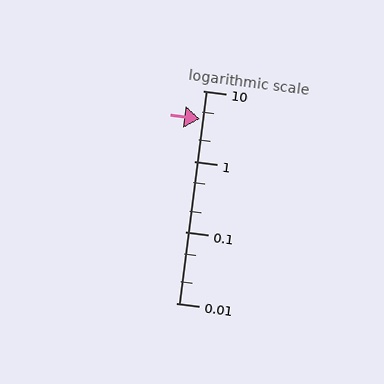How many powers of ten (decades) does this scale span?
The scale spans 3 decades, from 0.01 to 10.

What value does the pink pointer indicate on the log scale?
The pointer indicates approximately 4.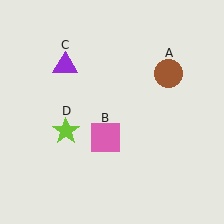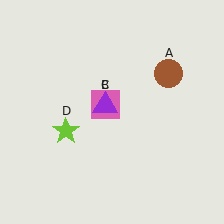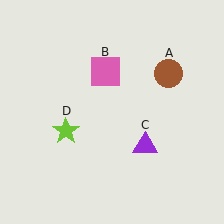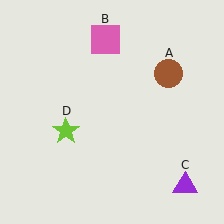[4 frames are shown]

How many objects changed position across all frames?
2 objects changed position: pink square (object B), purple triangle (object C).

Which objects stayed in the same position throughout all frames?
Brown circle (object A) and lime star (object D) remained stationary.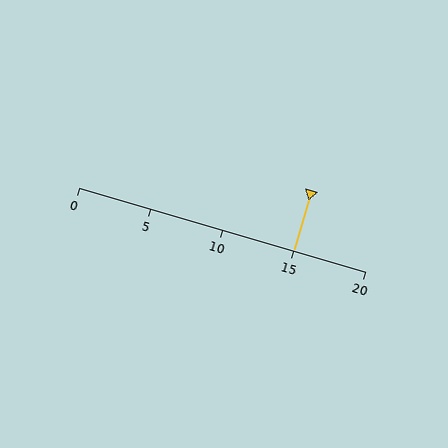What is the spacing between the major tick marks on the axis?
The major ticks are spaced 5 apart.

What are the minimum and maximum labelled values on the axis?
The axis runs from 0 to 20.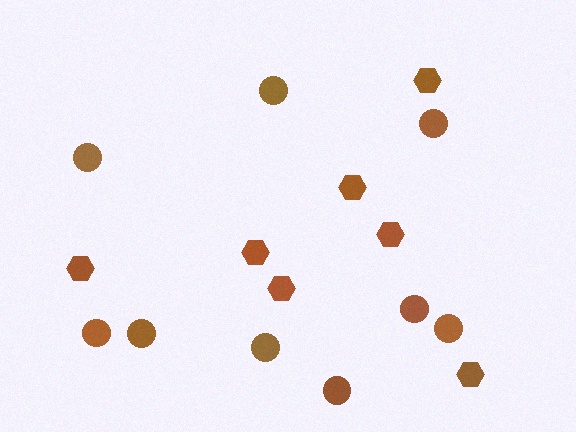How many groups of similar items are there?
There are 2 groups: one group of circles (9) and one group of hexagons (7).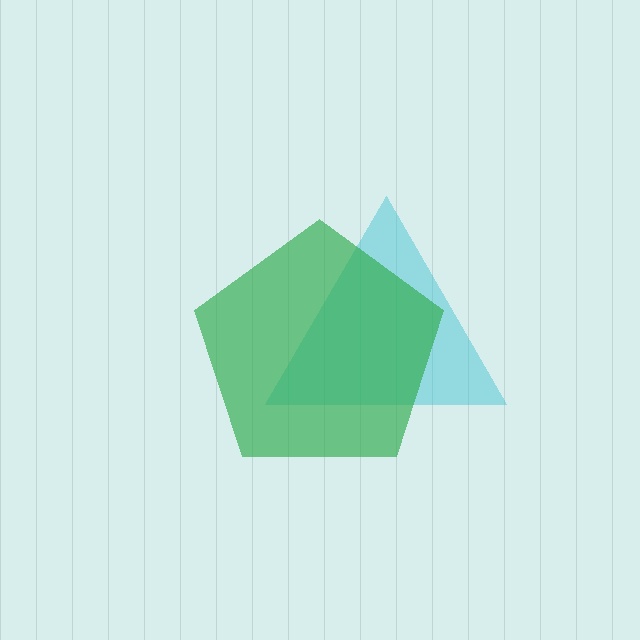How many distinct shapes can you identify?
There are 2 distinct shapes: a cyan triangle, a green pentagon.